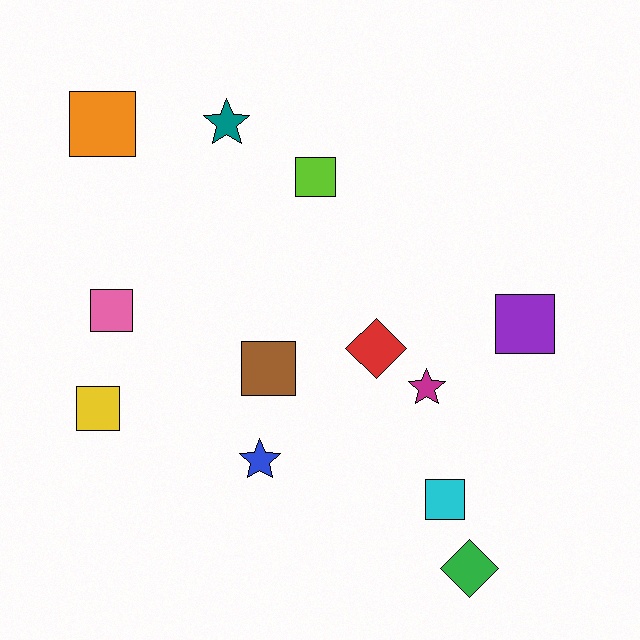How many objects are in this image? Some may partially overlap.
There are 12 objects.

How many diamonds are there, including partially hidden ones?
There are 2 diamonds.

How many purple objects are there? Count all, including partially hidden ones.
There is 1 purple object.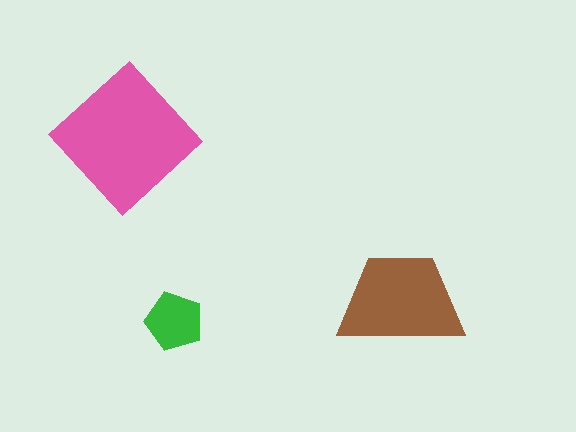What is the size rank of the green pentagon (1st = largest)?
3rd.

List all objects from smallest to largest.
The green pentagon, the brown trapezoid, the pink diamond.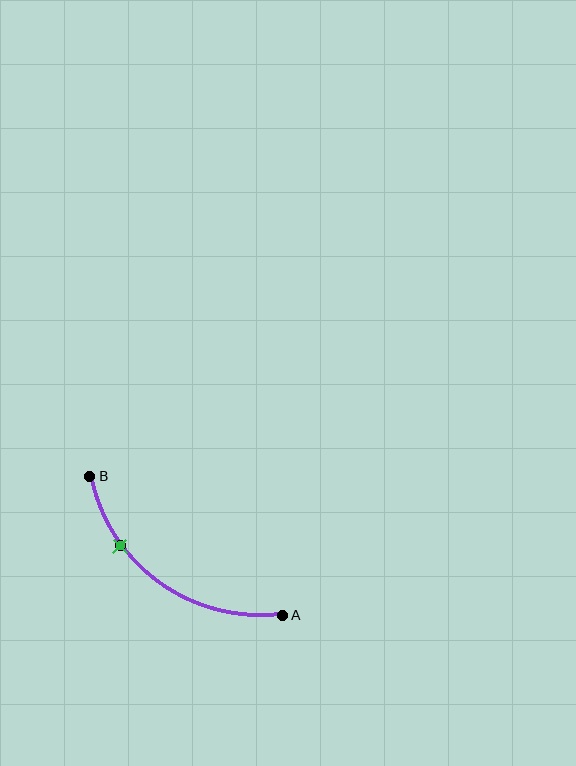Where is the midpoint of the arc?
The arc midpoint is the point on the curve farthest from the straight line joining A and B. It sits below and to the left of that line.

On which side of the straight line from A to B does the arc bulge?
The arc bulges below and to the left of the straight line connecting A and B.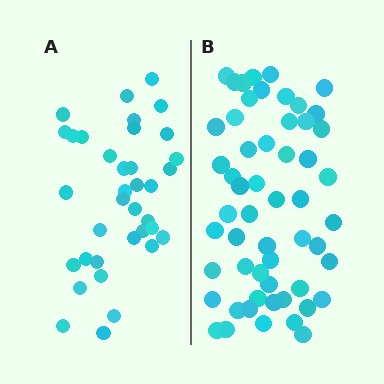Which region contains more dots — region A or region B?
Region B (the right region) has more dots.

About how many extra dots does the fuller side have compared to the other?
Region B has approximately 20 more dots than region A.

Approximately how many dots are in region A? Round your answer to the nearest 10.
About 40 dots. (The exact count is 36, which rounds to 40.)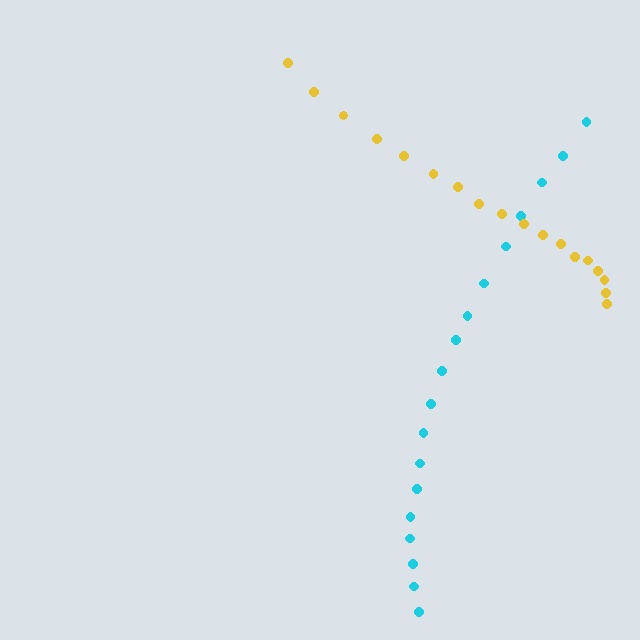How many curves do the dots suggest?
There are 2 distinct paths.